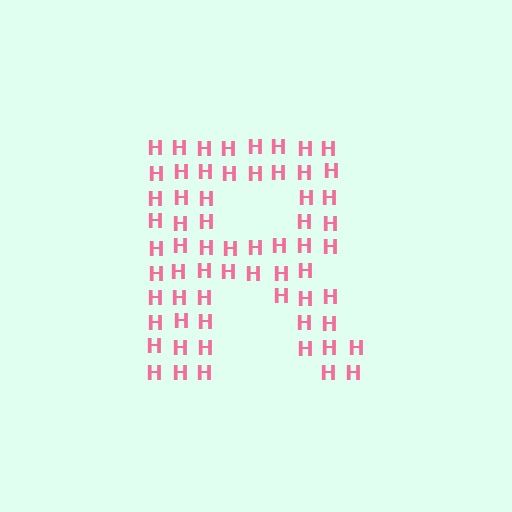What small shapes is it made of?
It is made of small letter H's.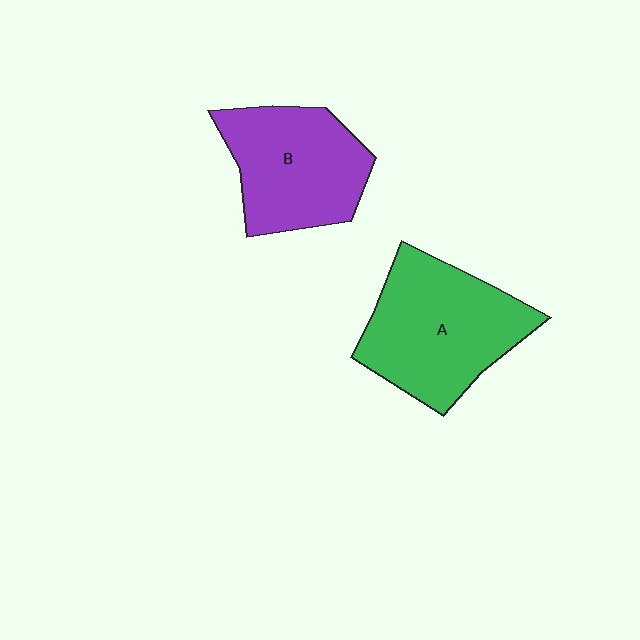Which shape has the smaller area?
Shape B (purple).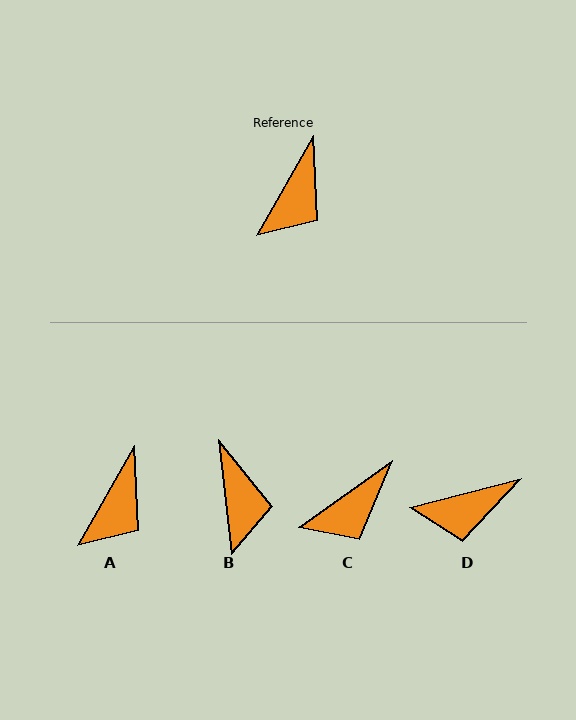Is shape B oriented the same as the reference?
No, it is off by about 36 degrees.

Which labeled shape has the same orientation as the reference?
A.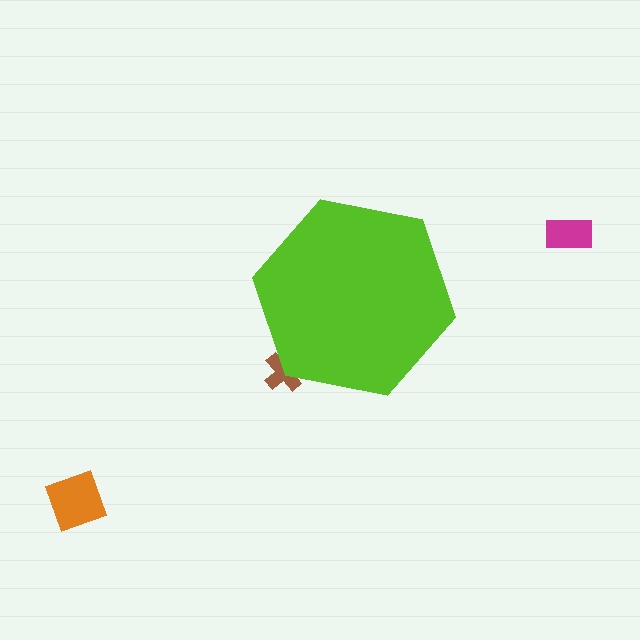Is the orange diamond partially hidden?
No, the orange diamond is fully visible.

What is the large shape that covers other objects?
A lime hexagon.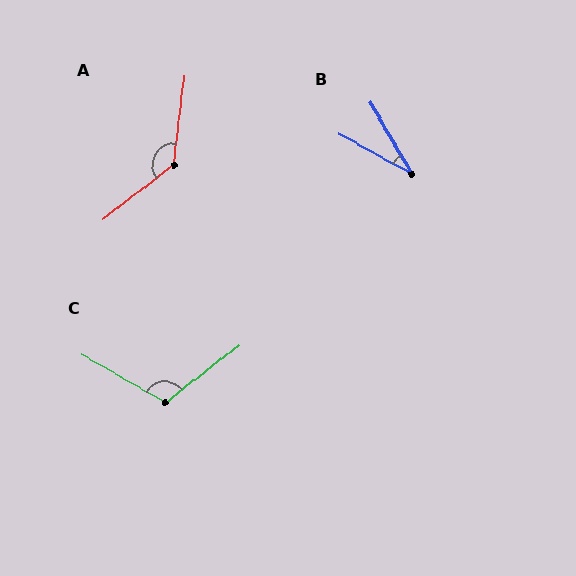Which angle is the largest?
A, at approximately 135 degrees.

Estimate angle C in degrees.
Approximately 112 degrees.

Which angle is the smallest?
B, at approximately 31 degrees.